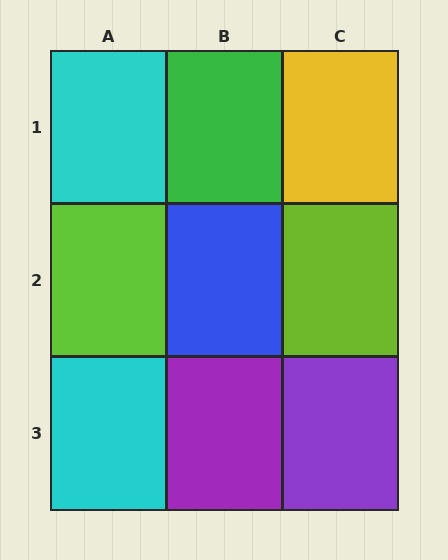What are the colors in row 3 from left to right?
Cyan, purple, purple.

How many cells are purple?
2 cells are purple.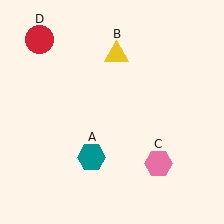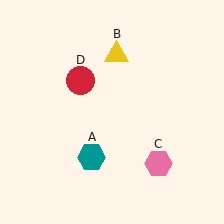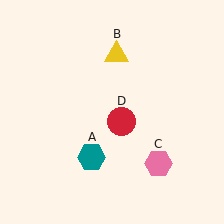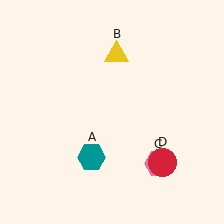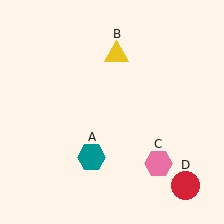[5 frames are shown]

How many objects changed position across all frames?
1 object changed position: red circle (object D).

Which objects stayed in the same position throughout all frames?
Teal hexagon (object A) and yellow triangle (object B) and pink hexagon (object C) remained stationary.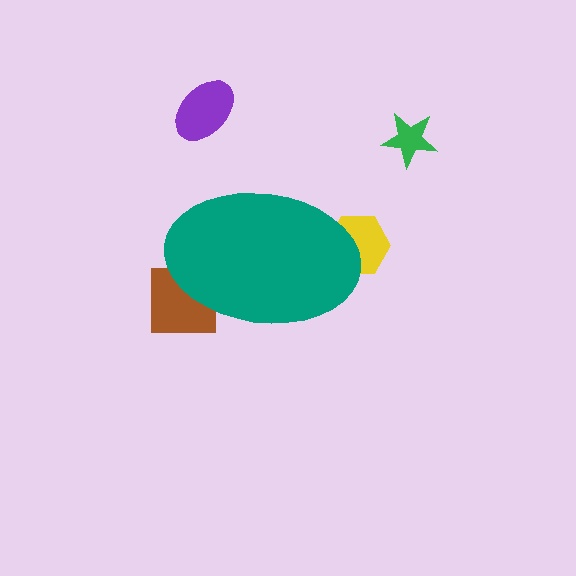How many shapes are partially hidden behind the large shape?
2 shapes are partially hidden.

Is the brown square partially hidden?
Yes, the brown square is partially hidden behind the teal ellipse.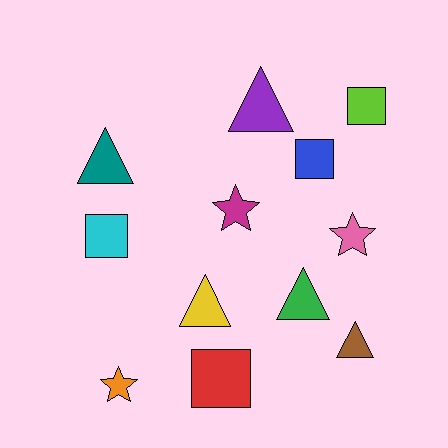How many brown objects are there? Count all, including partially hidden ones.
There is 1 brown object.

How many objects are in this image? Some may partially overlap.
There are 12 objects.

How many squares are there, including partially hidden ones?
There are 4 squares.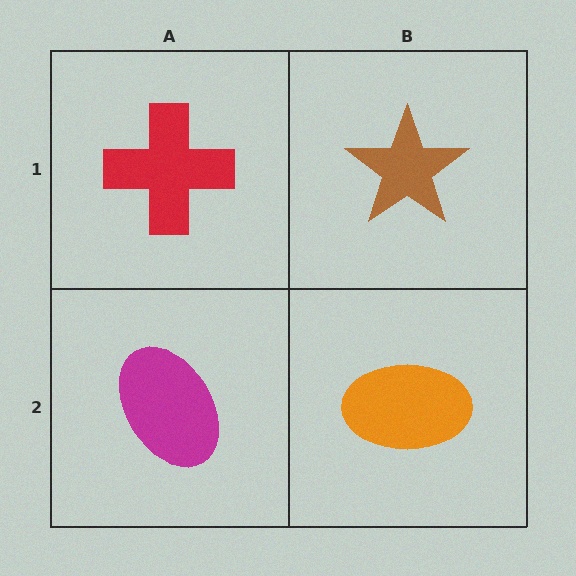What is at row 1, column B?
A brown star.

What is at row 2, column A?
A magenta ellipse.